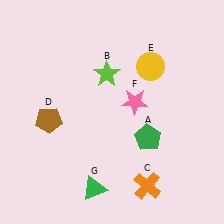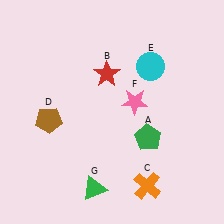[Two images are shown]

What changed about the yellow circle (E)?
In Image 1, E is yellow. In Image 2, it changed to cyan.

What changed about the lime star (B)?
In Image 1, B is lime. In Image 2, it changed to red.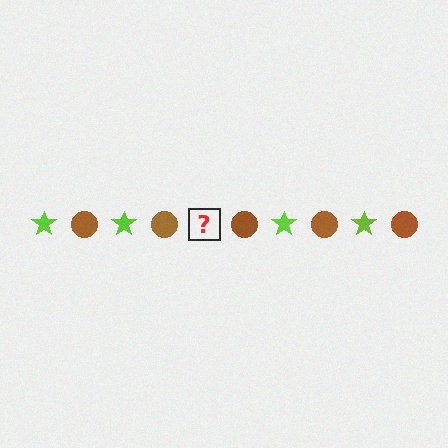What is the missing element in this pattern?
The missing element is a lime star.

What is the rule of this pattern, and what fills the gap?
The rule is that the pattern alternates between lime star and brown circle. The gap should be filled with a lime star.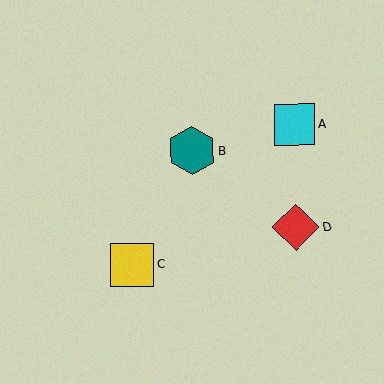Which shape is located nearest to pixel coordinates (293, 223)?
The red diamond (labeled D) at (296, 227) is nearest to that location.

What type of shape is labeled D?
Shape D is a red diamond.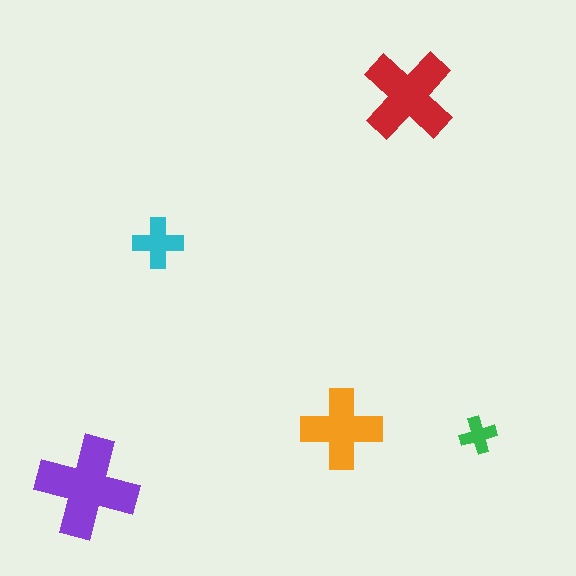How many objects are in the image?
There are 5 objects in the image.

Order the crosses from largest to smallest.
the purple one, the red one, the orange one, the cyan one, the green one.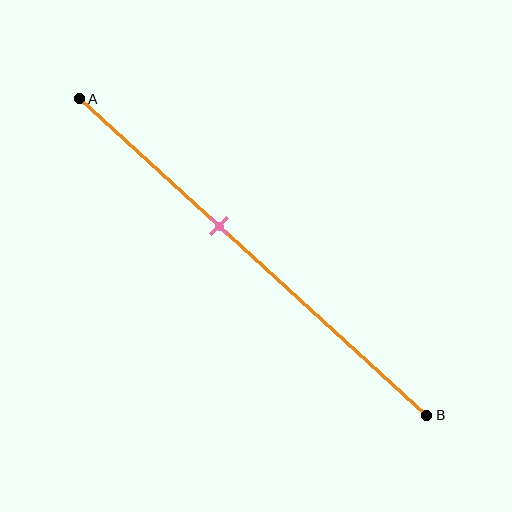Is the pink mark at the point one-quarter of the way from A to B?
No, the mark is at about 40% from A, not at the 25% one-quarter point.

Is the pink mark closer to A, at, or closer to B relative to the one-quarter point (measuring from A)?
The pink mark is closer to point B than the one-quarter point of segment AB.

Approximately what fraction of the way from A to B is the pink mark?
The pink mark is approximately 40% of the way from A to B.